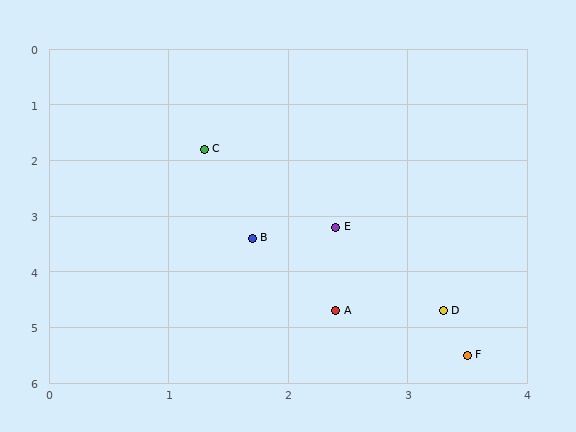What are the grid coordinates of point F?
Point F is at approximately (3.5, 5.5).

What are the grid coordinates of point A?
Point A is at approximately (2.4, 4.7).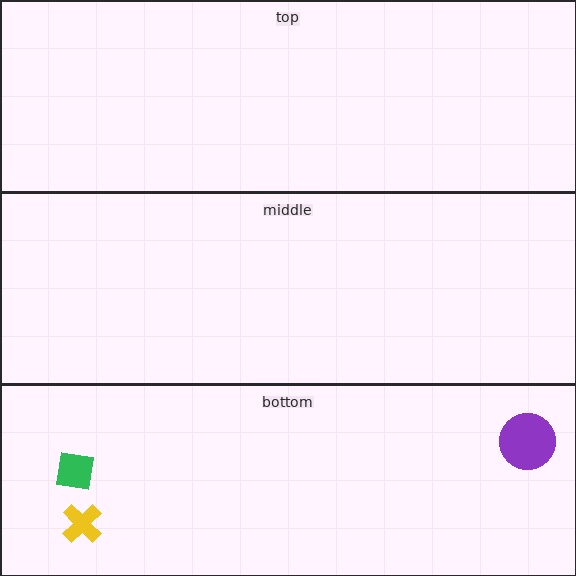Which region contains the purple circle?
The bottom region.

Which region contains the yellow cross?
The bottom region.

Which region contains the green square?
The bottom region.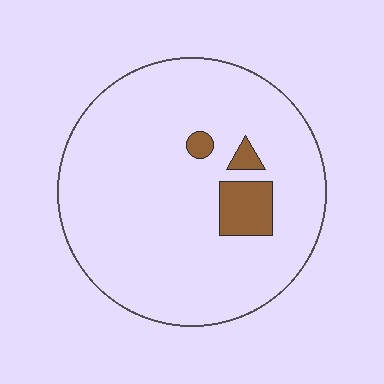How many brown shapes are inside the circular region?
3.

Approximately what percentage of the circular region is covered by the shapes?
Approximately 10%.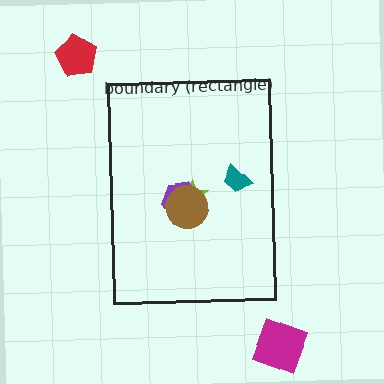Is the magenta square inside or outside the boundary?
Outside.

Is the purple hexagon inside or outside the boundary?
Inside.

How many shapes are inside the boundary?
4 inside, 2 outside.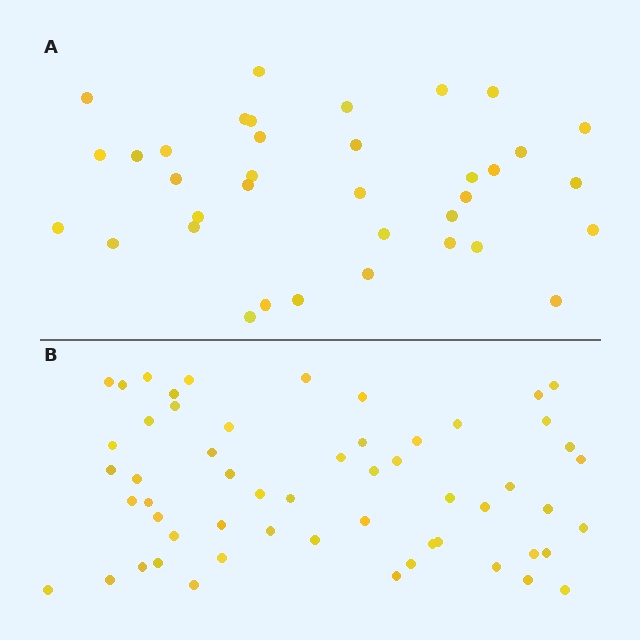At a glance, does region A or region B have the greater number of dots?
Region B (the bottom region) has more dots.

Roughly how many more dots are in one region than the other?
Region B has approximately 20 more dots than region A.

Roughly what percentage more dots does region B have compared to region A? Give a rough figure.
About 55% more.